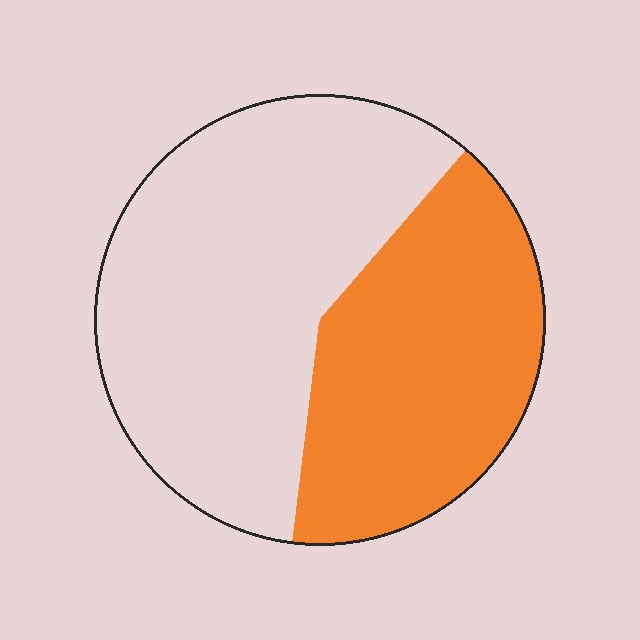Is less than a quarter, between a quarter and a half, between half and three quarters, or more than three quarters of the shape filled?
Between a quarter and a half.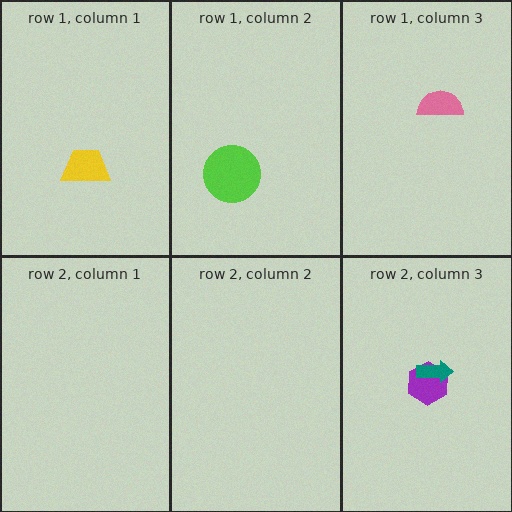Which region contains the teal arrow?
The row 2, column 3 region.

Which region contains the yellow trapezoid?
The row 1, column 1 region.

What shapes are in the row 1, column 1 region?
The yellow trapezoid.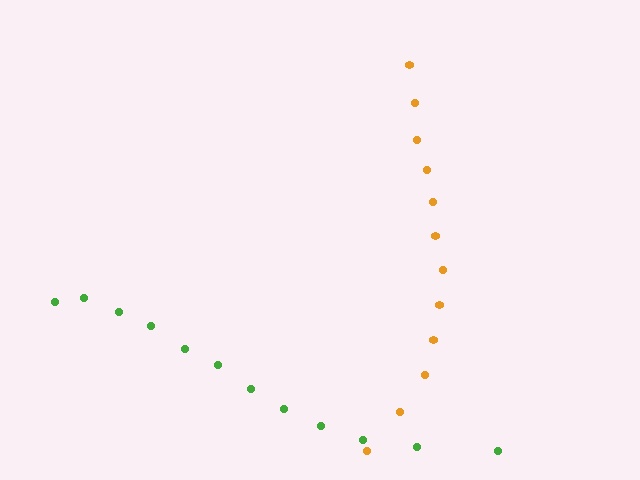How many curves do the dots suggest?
There are 2 distinct paths.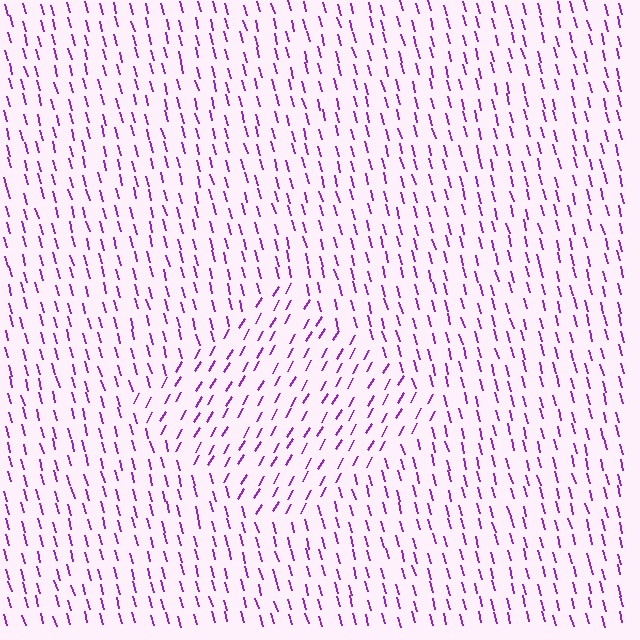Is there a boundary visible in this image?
Yes, there is a texture boundary formed by a change in line orientation.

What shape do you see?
I see a diamond.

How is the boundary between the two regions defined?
The boundary is defined purely by a change in line orientation (approximately 45 degrees difference). All lines are the same color and thickness.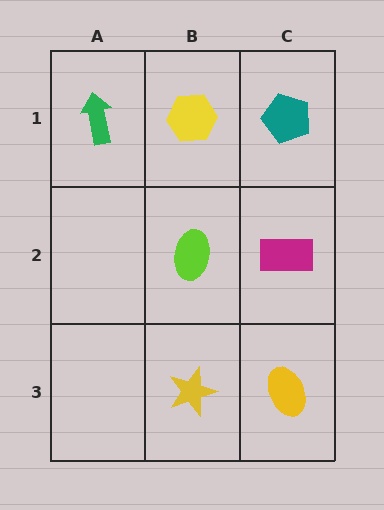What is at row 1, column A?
A green arrow.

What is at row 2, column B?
A lime ellipse.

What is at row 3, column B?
A yellow star.